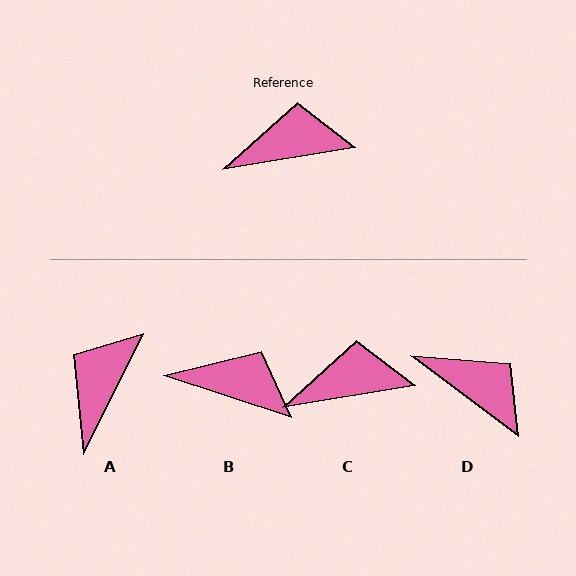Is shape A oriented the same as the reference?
No, it is off by about 54 degrees.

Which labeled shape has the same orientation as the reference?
C.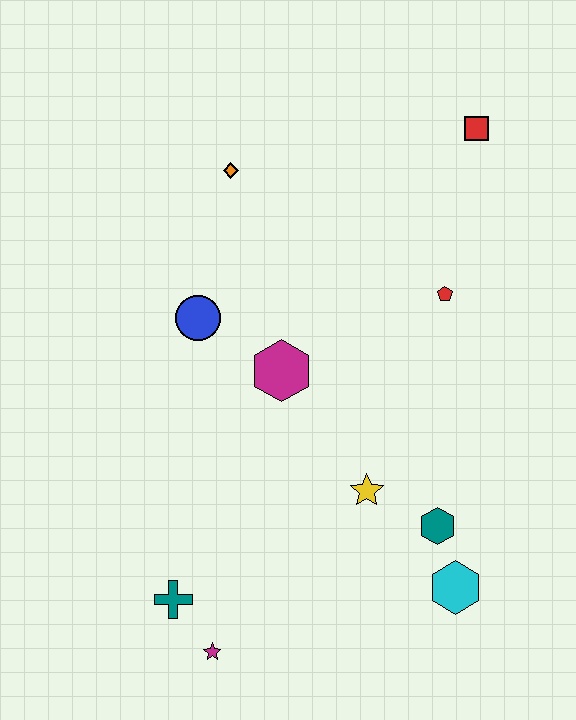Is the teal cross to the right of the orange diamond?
No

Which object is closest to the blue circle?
The magenta hexagon is closest to the blue circle.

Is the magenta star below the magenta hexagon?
Yes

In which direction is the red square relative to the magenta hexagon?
The red square is above the magenta hexagon.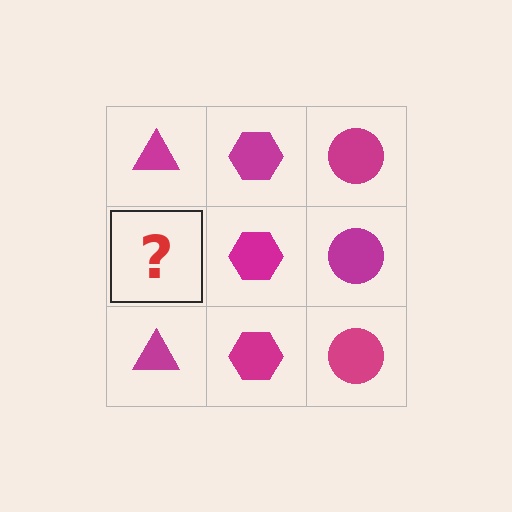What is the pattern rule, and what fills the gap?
The rule is that each column has a consistent shape. The gap should be filled with a magenta triangle.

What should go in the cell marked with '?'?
The missing cell should contain a magenta triangle.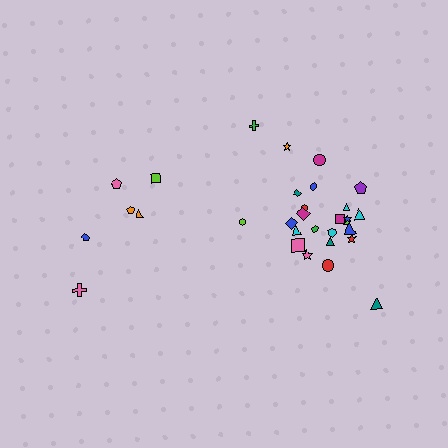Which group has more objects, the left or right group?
The right group.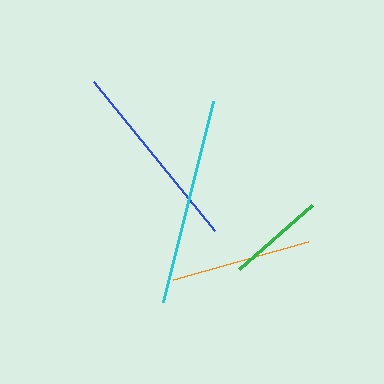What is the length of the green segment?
The green segment is approximately 97 pixels long.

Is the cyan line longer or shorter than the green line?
The cyan line is longer than the green line.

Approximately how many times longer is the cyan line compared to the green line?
The cyan line is approximately 2.1 times the length of the green line.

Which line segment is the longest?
The cyan line is the longest at approximately 207 pixels.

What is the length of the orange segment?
The orange segment is approximately 140 pixels long.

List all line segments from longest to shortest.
From longest to shortest: cyan, blue, orange, green.